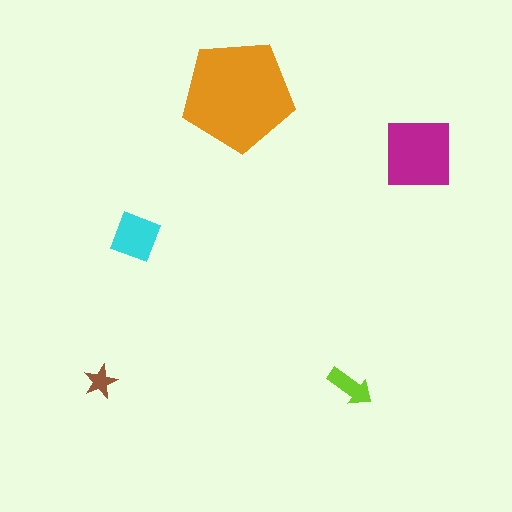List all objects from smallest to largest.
The brown star, the lime arrow, the cyan diamond, the magenta square, the orange pentagon.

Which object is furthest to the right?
The magenta square is rightmost.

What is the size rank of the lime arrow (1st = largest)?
4th.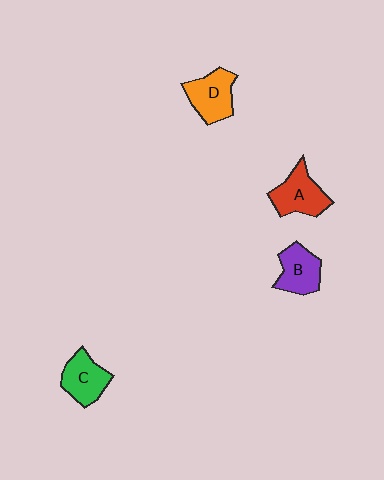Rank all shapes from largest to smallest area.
From largest to smallest: A (red), D (orange), C (green), B (purple).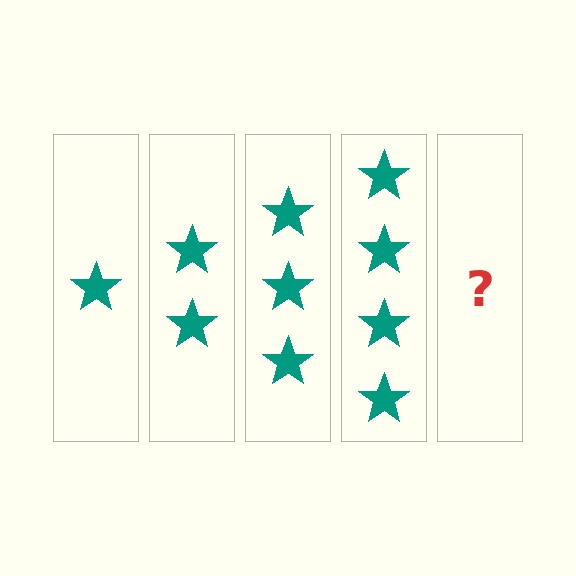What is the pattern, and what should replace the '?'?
The pattern is that each step adds one more star. The '?' should be 5 stars.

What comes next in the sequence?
The next element should be 5 stars.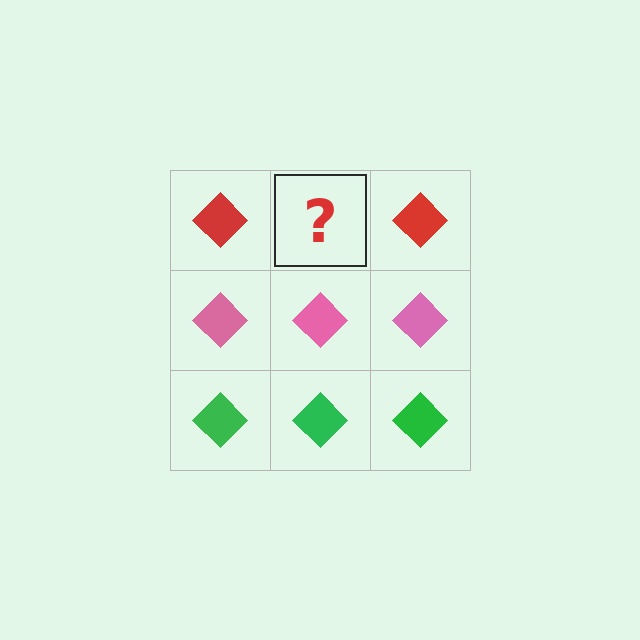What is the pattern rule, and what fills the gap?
The rule is that each row has a consistent color. The gap should be filled with a red diamond.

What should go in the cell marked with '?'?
The missing cell should contain a red diamond.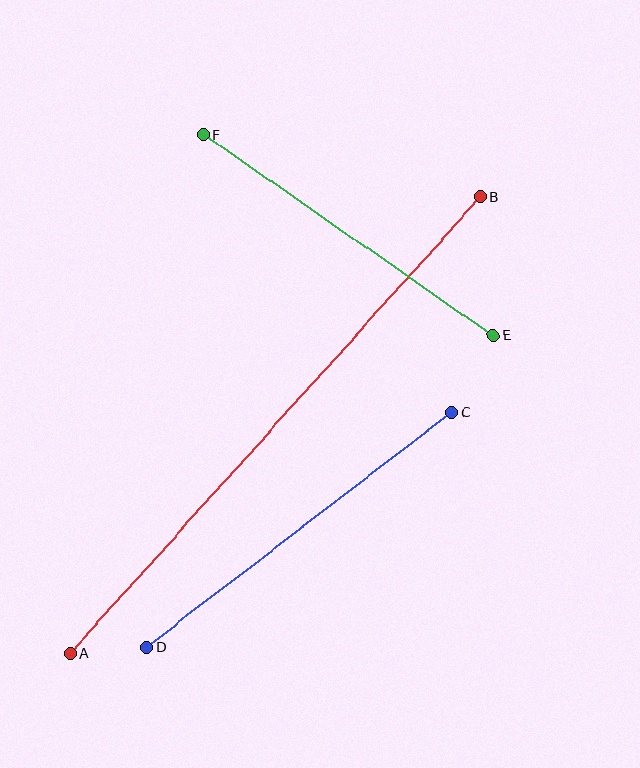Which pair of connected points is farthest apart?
Points A and B are farthest apart.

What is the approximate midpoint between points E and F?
The midpoint is at approximately (349, 235) pixels.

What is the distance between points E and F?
The distance is approximately 352 pixels.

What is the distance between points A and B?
The distance is approximately 613 pixels.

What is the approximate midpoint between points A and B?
The midpoint is at approximately (275, 425) pixels.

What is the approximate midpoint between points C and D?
The midpoint is at approximately (299, 530) pixels.